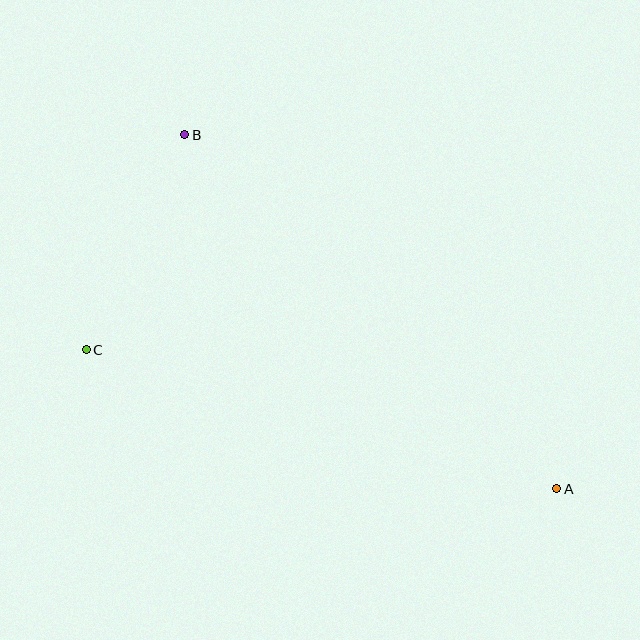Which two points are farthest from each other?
Points A and B are farthest from each other.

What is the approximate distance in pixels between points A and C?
The distance between A and C is approximately 490 pixels.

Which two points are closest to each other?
Points B and C are closest to each other.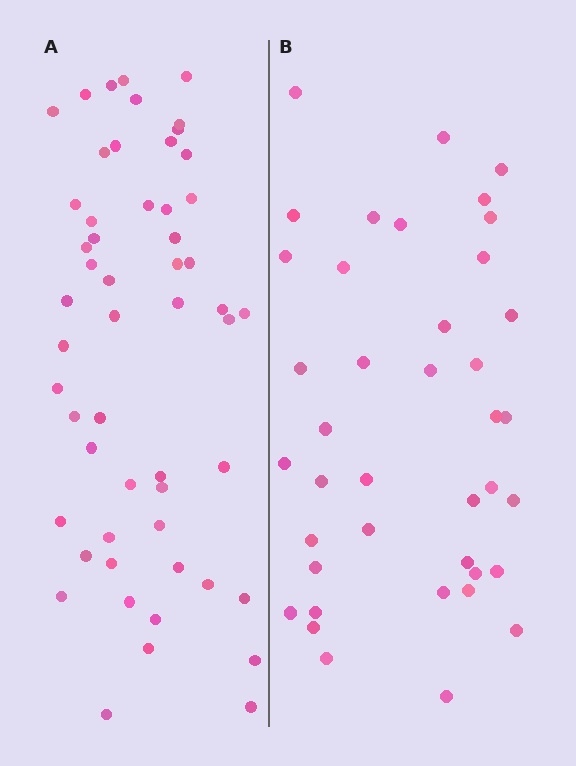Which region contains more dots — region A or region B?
Region A (the left region) has more dots.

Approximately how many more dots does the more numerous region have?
Region A has approximately 15 more dots than region B.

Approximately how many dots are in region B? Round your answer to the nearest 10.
About 40 dots.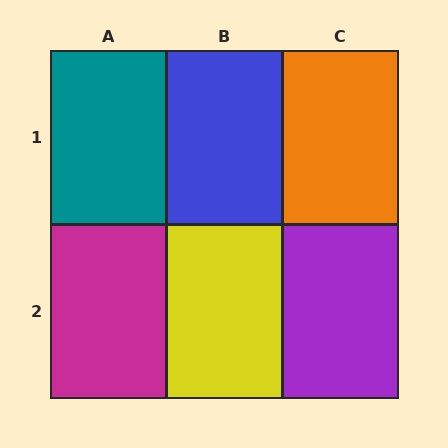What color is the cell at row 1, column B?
Blue.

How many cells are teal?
1 cell is teal.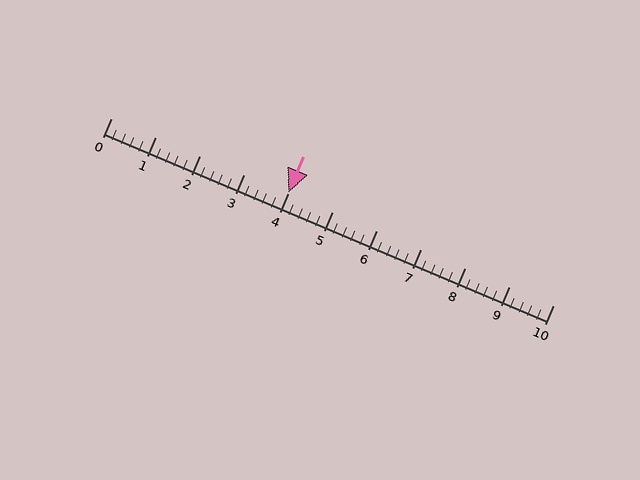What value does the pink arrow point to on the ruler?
The pink arrow points to approximately 4.0.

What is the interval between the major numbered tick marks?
The major tick marks are spaced 1 units apart.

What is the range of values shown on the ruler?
The ruler shows values from 0 to 10.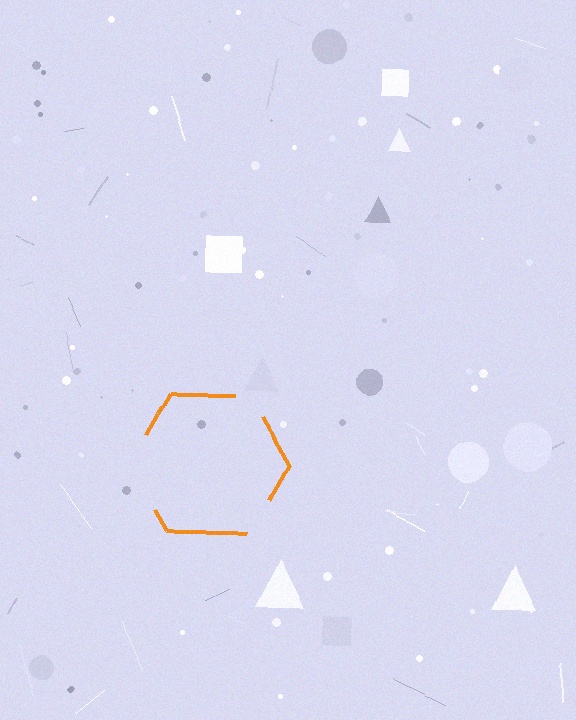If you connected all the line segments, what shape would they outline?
They would outline a hexagon.